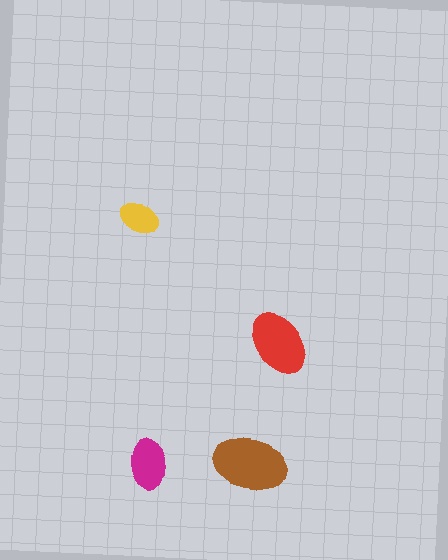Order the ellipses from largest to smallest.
the brown one, the red one, the magenta one, the yellow one.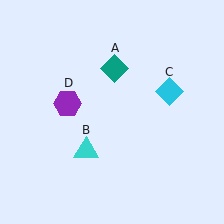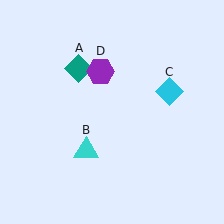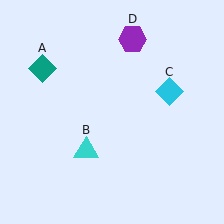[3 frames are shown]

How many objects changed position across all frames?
2 objects changed position: teal diamond (object A), purple hexagon (object D).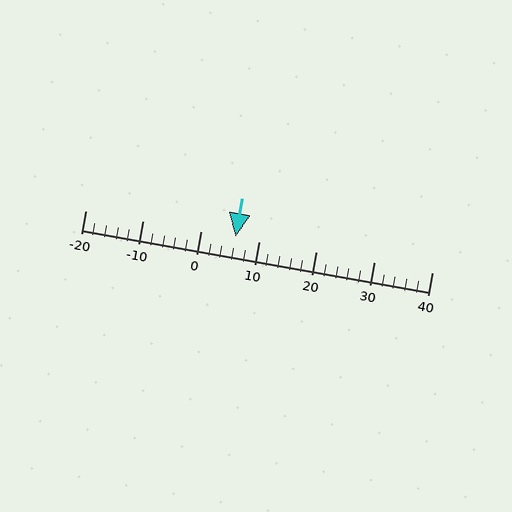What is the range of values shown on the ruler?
The ruler shows values from -20 to 40.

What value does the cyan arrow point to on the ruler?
The cyan arrow points to approximately 6.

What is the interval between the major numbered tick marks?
The major tick marks are spaced 10 units apart.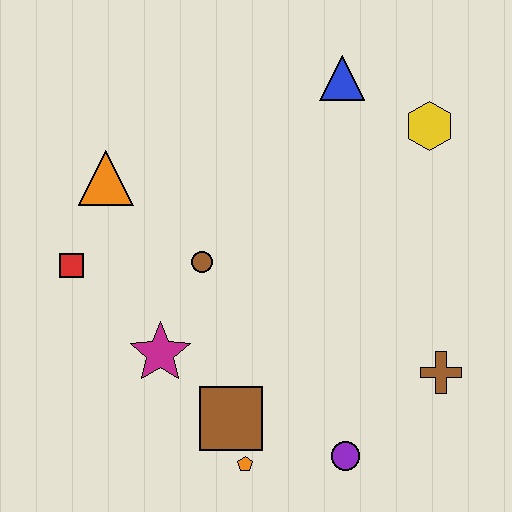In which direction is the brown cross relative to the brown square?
The brown cross is to the right of the brown square.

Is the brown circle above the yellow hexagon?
No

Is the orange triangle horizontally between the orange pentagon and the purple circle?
No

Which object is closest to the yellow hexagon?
The blue triangle is closest to the yellow hexagon.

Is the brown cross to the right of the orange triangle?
Yes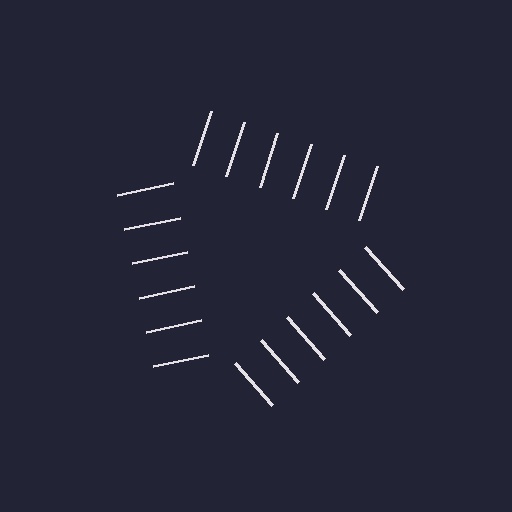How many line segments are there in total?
18 — 6 along each of the 3 edges.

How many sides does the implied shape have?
3 sides — the line-ends trace a triangle.